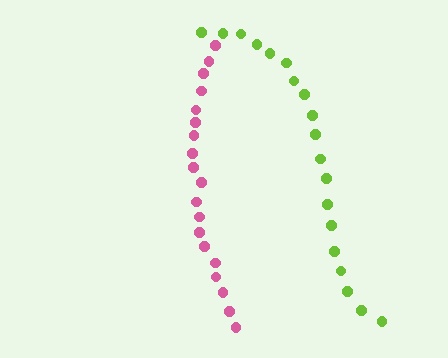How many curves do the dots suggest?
There are 2 distinct paths.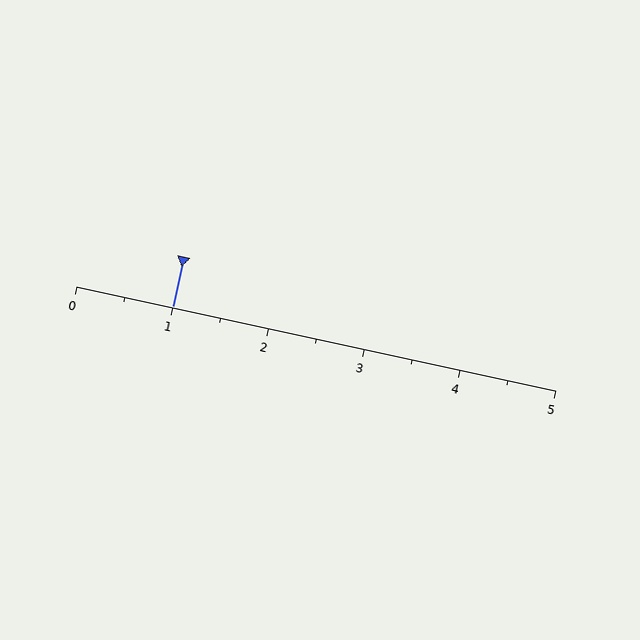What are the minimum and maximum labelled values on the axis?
The axis runs from 0 to 5.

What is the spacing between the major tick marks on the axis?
The major ticks are spaced 1 apart.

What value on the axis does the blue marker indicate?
The marker indicates approximately 1.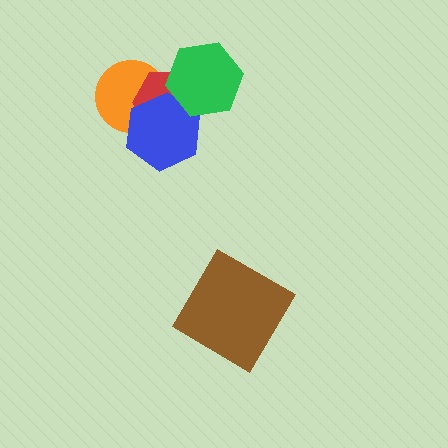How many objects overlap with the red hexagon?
3 objects overlap with the red hexagon.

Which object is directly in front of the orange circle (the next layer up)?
The red hexagon is directly in front of the orange circle.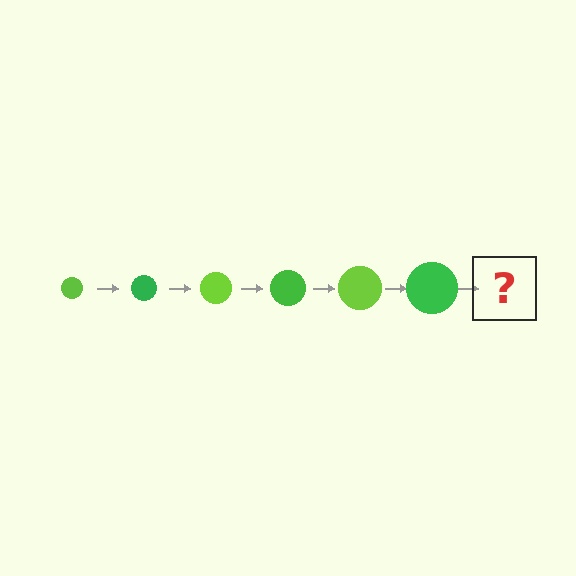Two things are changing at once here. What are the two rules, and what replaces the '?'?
The two rules are that the circle grows larger each step and the color cycles through lime and green. The '?' should be a lime circle, larger than the previous one.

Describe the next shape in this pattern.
It should be a lime circle, larger than the previous one.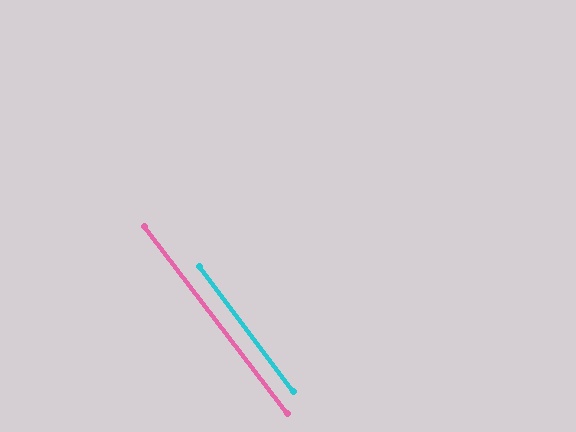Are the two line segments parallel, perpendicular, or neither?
Parallel — their directions differ by only 0.7°.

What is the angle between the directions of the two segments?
Approximately 1 degree.